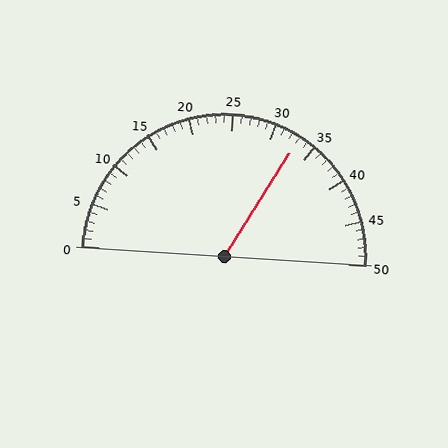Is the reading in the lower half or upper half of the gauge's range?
The reading is in the upper half of the range (0 to 50).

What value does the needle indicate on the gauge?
The needle indicates approximately 33.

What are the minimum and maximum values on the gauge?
The gauge ranges from 0 to 50.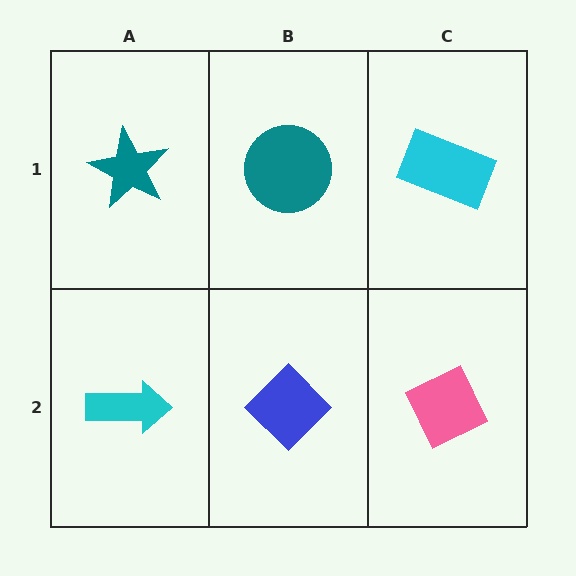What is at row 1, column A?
A teal star.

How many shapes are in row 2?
3 shapes.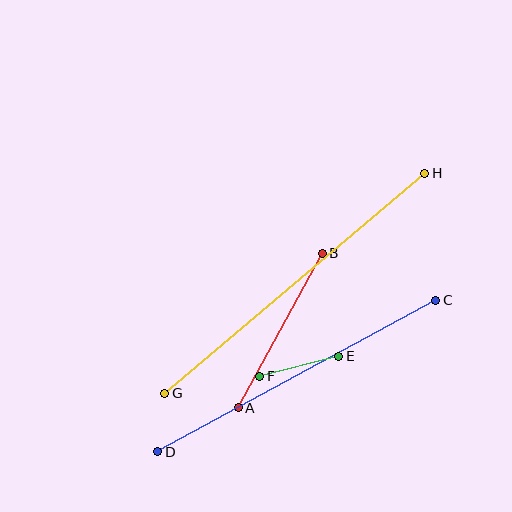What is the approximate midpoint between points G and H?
The midpoint is at approximately (295, 283) pixels.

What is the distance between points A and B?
The distance is approximately 176 pixels.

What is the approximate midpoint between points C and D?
The midpoint is at approximately (297, 376) pixels.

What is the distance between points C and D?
The distance is approximately 317 pixels.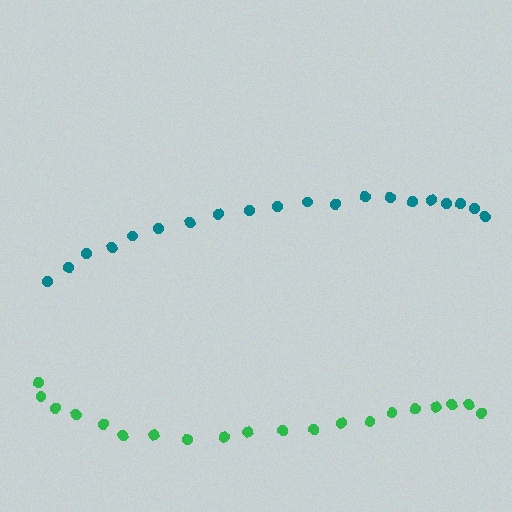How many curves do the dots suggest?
There are 2 distinct paths.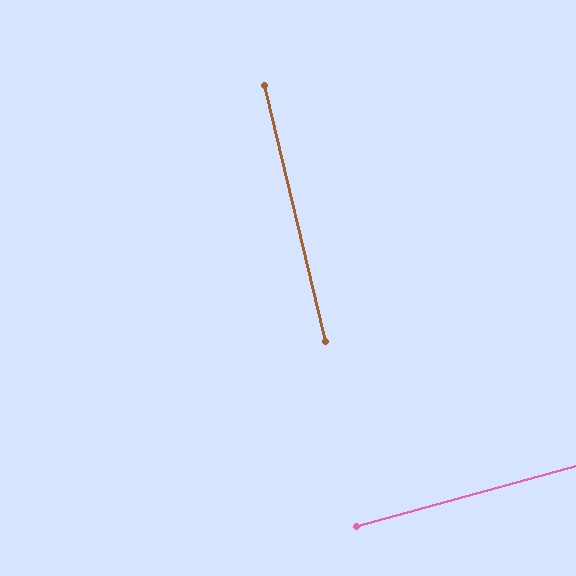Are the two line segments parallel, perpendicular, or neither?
Perpendicular — they meet at approximately 88°.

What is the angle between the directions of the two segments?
Approximately 88 degrees.